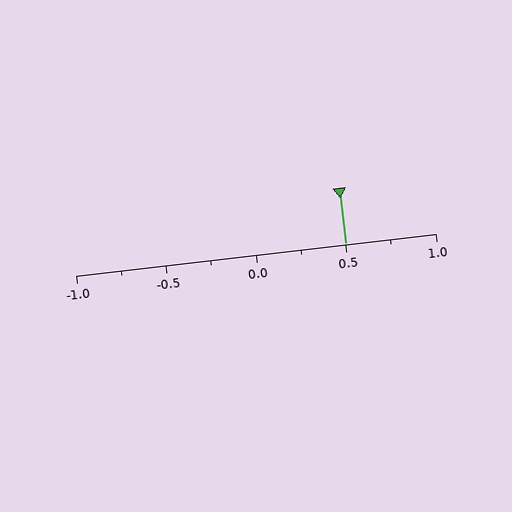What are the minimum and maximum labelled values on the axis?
The axis runs from -1.0 to 1.0.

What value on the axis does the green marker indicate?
The marker indicates approximately 0.5.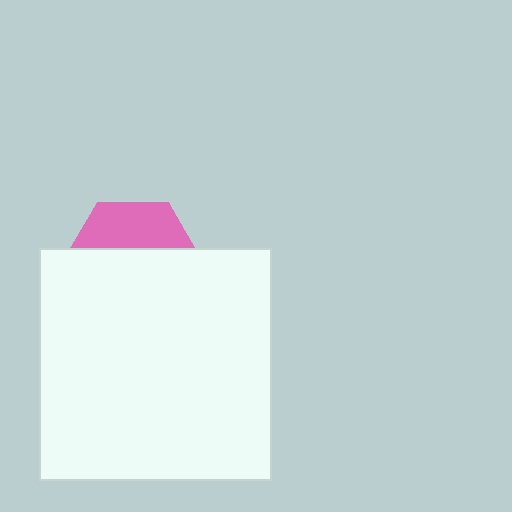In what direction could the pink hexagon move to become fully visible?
The pink hexagon could move up. That would shift it out from behind the white square entirely.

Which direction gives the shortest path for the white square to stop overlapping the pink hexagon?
Moving down gives the shortest separation.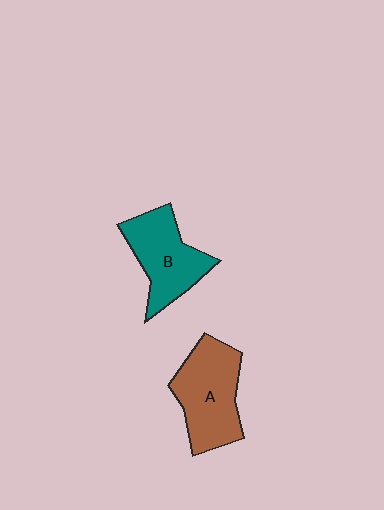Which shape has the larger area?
Shape A (brown).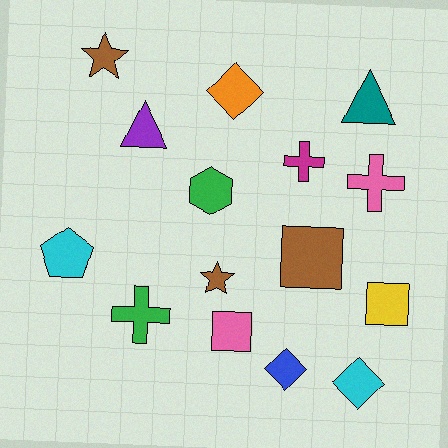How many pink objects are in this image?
There are 2 pink objects.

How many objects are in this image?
There are 15 objects.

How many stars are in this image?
There are 2 stars.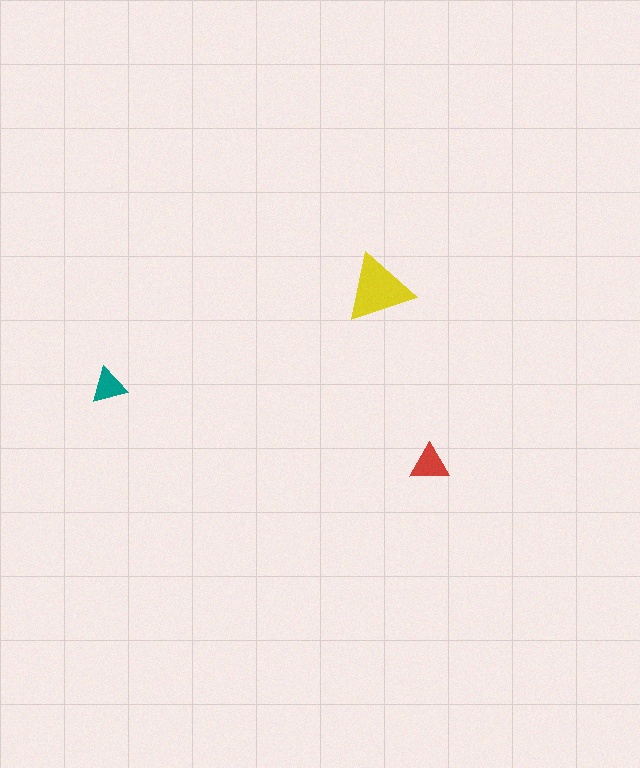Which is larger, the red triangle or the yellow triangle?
The yellow one.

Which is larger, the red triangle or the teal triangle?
The red one.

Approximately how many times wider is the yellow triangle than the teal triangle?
About 2 times wider.